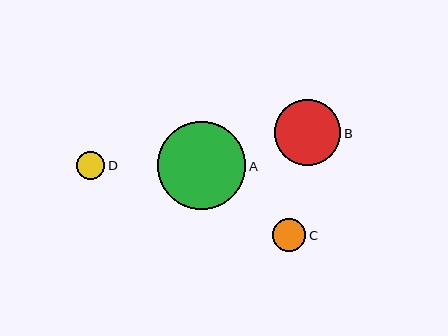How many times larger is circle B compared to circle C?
Circle B is approximately 2.0 times the size of circle C.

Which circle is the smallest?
Circle D is the smallest with a size of approximately 28 pixels.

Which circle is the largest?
Circle A is the largest with a size of approximately 88 pixels.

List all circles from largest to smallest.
From largest to smallest: A, B, C, D.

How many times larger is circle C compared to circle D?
Circle C is approximately 1.2 times the size of circle D.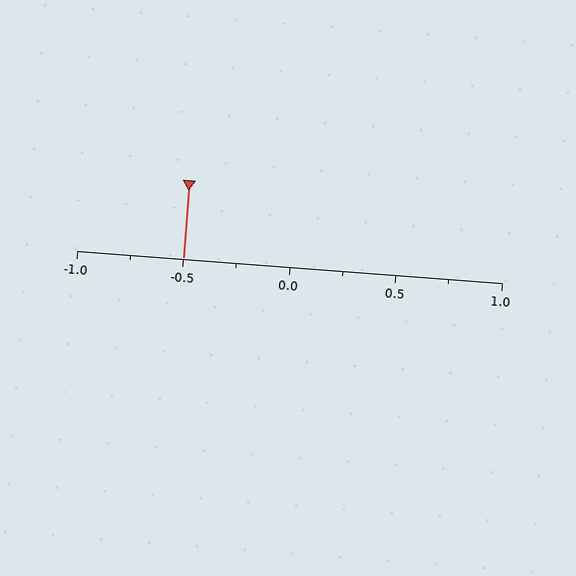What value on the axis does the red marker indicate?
The marker indicates approximately -0.5.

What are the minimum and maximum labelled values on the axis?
The axis runs from -1.0 to 1.0.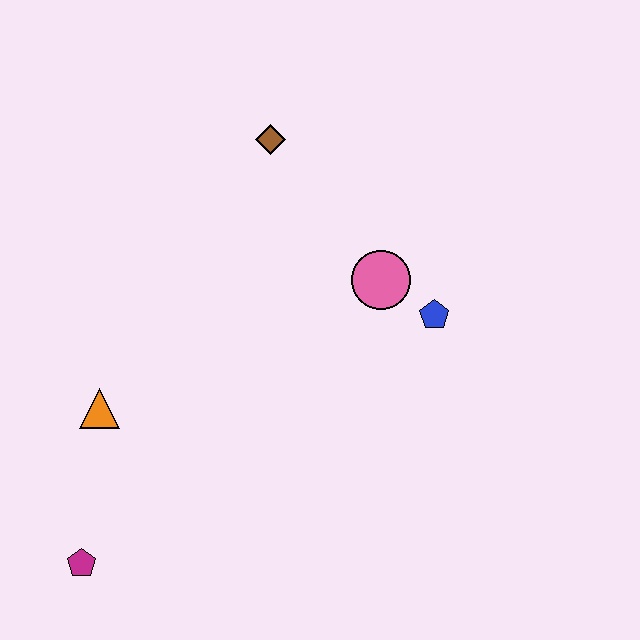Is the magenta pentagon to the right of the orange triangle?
No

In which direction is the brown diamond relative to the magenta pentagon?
The brown diamond is above the magenta pentagon.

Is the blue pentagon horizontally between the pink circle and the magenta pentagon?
No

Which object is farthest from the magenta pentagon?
The brown diamond is farthest from the magenta pentagon.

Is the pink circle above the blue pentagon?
Yes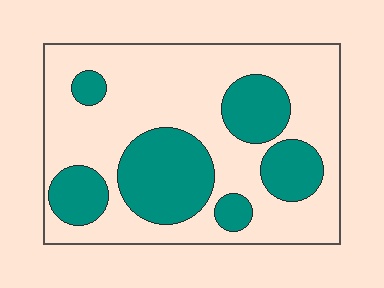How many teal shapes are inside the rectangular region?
6.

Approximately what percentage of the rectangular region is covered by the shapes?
Approximately 35%.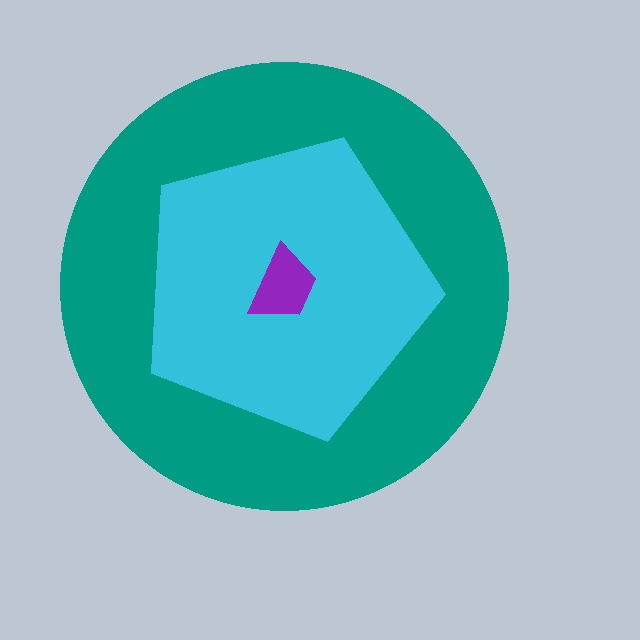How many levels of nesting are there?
3.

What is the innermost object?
The purple trapezoid.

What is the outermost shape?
The teal circle.